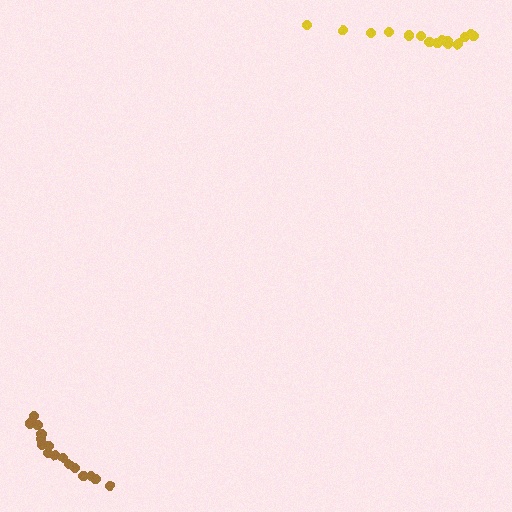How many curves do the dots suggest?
There are 2 distinct paths.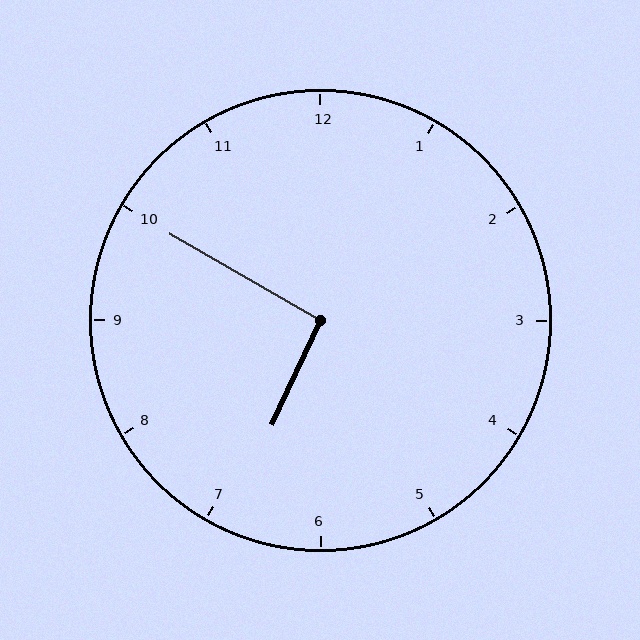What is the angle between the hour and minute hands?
Approximately 95 degrees.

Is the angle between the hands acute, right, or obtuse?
It is right.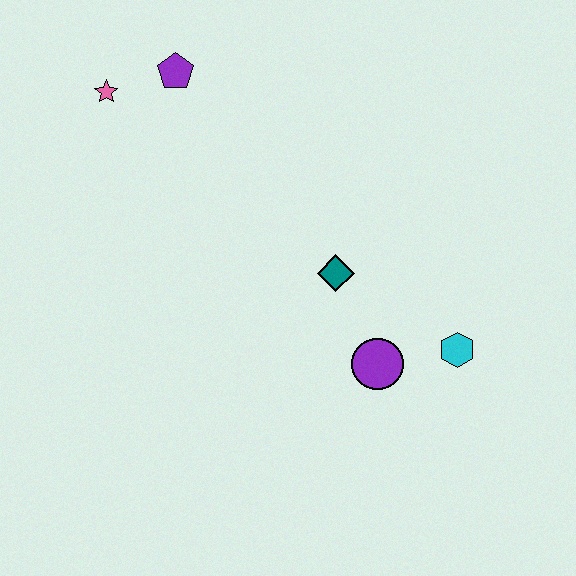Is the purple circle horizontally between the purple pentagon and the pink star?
No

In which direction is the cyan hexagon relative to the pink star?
The cyan hexagon is to the right of the pink star.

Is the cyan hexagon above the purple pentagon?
No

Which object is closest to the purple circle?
The cyan hexagon is closest to the purple circle.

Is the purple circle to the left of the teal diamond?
No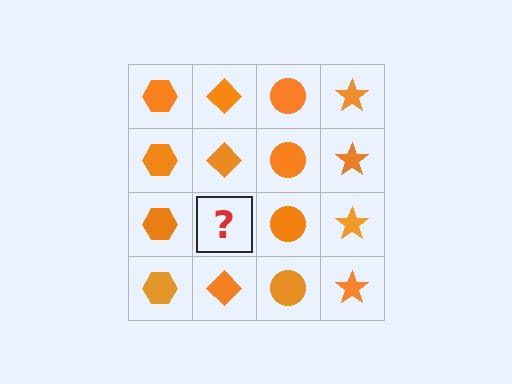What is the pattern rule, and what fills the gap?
The rule is that each column has a consistent shape. The gap should be filled with an orange diamond.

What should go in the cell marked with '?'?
The missing cell should contain an orange diamond.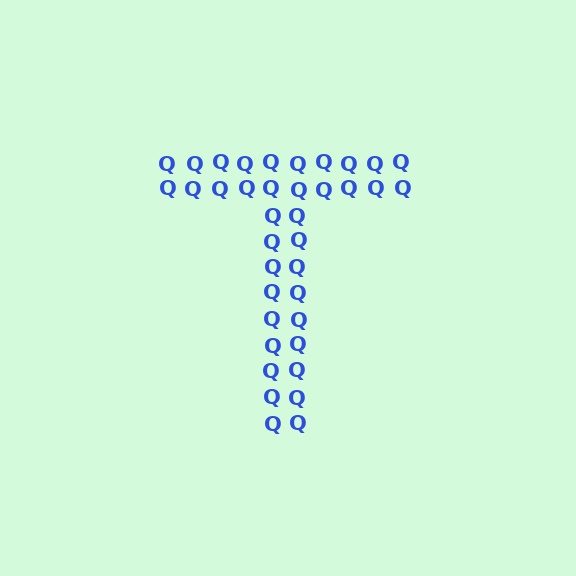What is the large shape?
The large shape is the letter T.